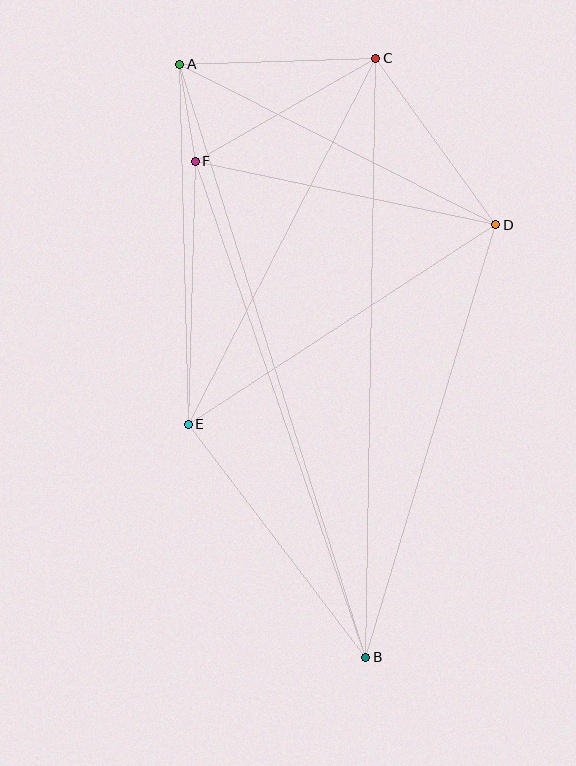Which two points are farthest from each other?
Points A and B are farthest from each other.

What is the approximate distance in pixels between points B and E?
The distance between B and E is approximately 293 pixels.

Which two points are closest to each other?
Points A and F are closest to each other.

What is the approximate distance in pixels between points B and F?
The distance between B and F is approximately 525 pixels.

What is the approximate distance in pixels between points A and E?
The distance between A and E is approximately 360 pixels.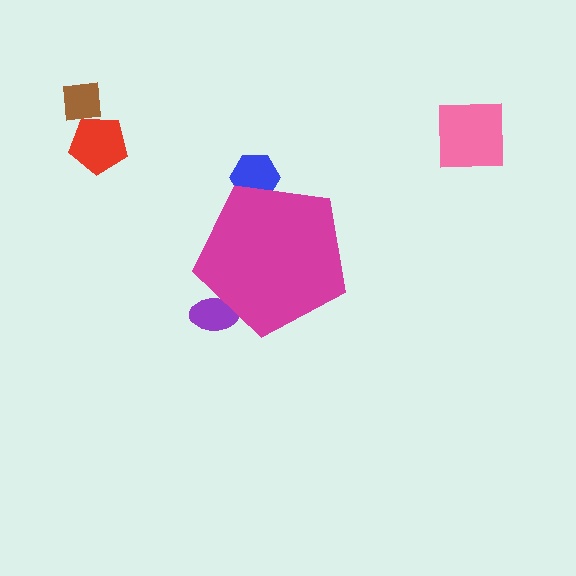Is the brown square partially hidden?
No, the brown square is fully visible.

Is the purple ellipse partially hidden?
Yes, the purple ellipse is partially hidden behind the magenta pentagon.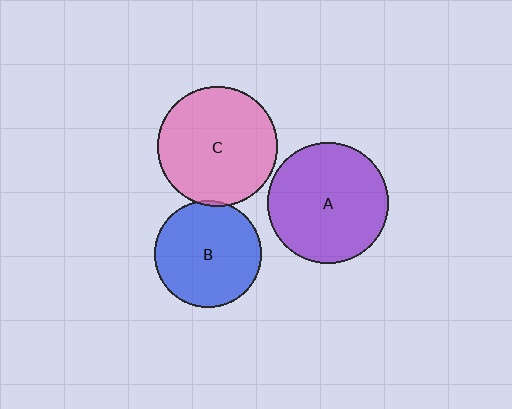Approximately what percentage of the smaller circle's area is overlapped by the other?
Approximately 5%.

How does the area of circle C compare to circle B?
Approximately 1.3 times.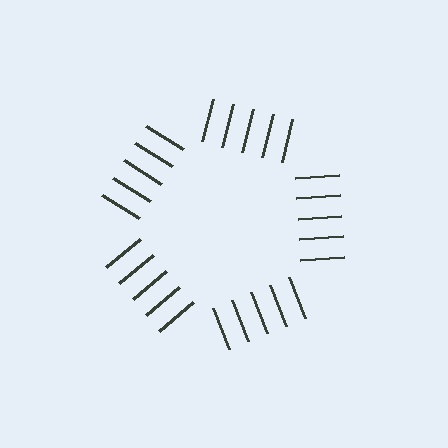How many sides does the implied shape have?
5 sides — the line-ends trace a pentagon.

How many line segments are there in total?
25 — 5 along each of the 5 edges.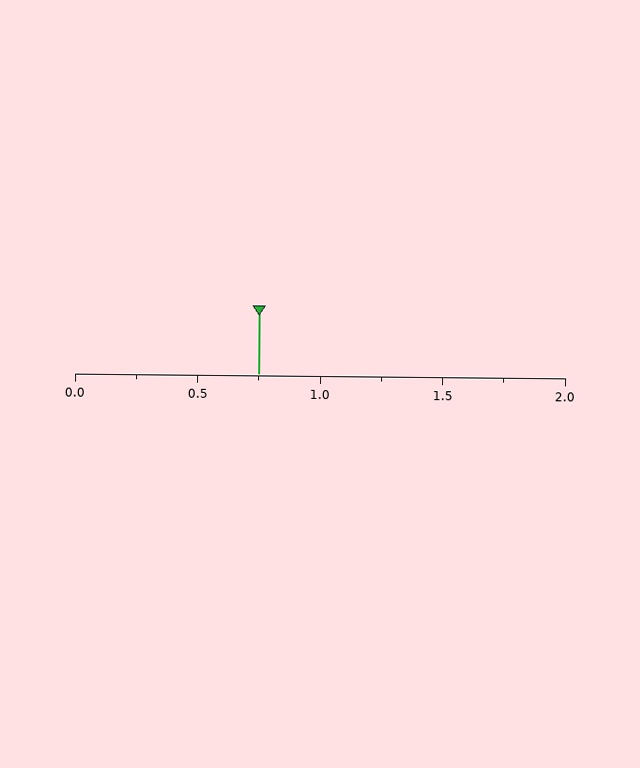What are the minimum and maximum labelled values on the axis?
The axis runs from 0.0 to 2.0.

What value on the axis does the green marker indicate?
The marker indicates approximately 0.75.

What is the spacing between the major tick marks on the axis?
The major ticks are spaced 0.5 apart.